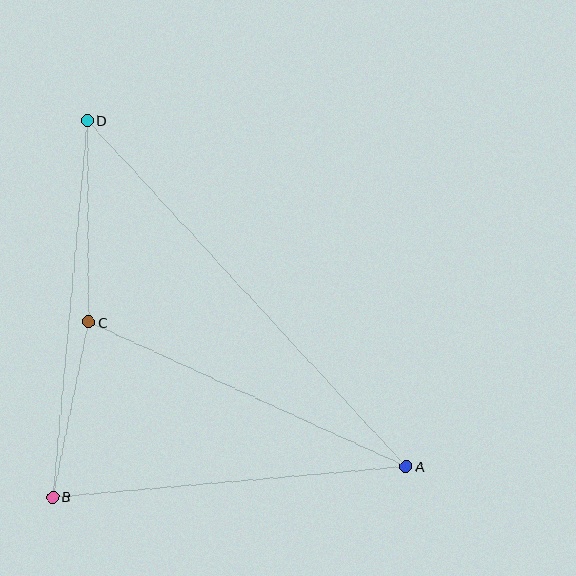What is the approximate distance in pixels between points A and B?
The distance between A and B is approximately 355 pixels.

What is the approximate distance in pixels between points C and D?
The distance between C and D is approximately 201 pixels.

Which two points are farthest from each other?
Points A and D are farthest from each other.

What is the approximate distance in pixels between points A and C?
The distance between A and C is approximately 349 pixels.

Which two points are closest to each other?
Points B and C are closest to each other.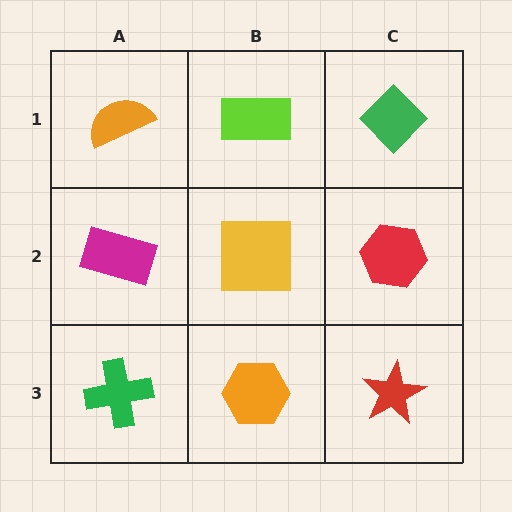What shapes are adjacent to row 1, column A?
A magenta rectangle (row 2, column A), a lime rectangle (row 1, column B).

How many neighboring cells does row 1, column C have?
2.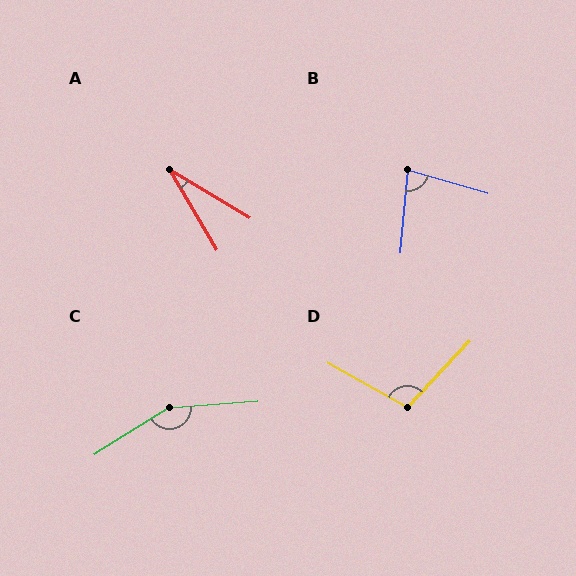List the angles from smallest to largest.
A (29°), B (79°), D (104°), C (152°).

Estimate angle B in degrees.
Approximately 79 degrees.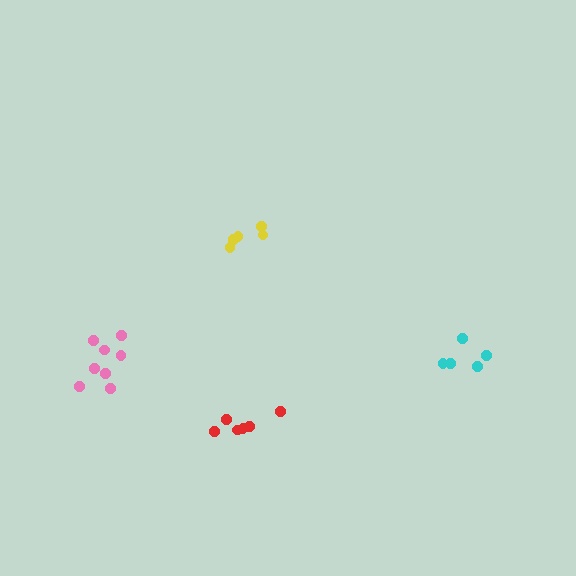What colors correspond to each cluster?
The clusters are colored: pink, red, cyan, yellow.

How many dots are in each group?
Group 1: 8 dots, Group 2: 6 dots, Group 3: 5 dots, Group 4: 5 dots (24 total).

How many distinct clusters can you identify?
There are 4 distinct clusters.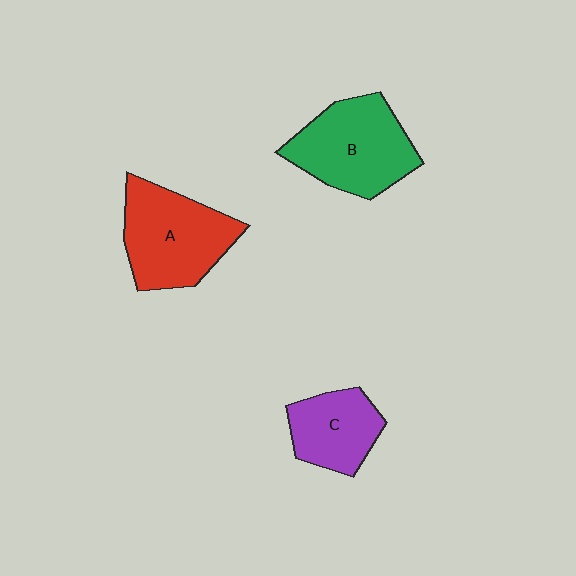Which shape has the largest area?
Shape A (red).